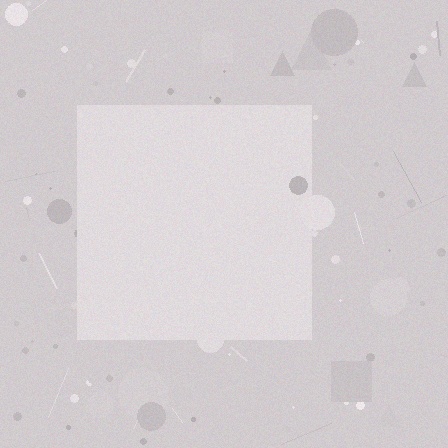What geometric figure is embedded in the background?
A square is embedded in the background.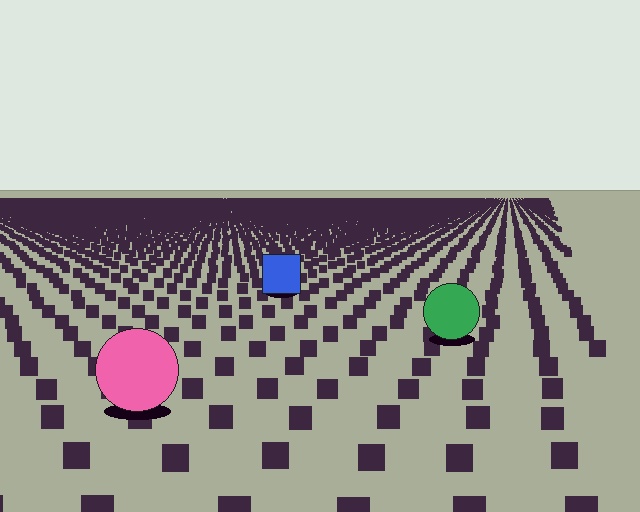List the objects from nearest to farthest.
From nearest to farthest: the pink circle, the green circle, the blue square.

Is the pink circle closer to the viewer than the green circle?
Yes. The pink circle is closer — you can tell from the texture gradient: the ground texture is coarser near it.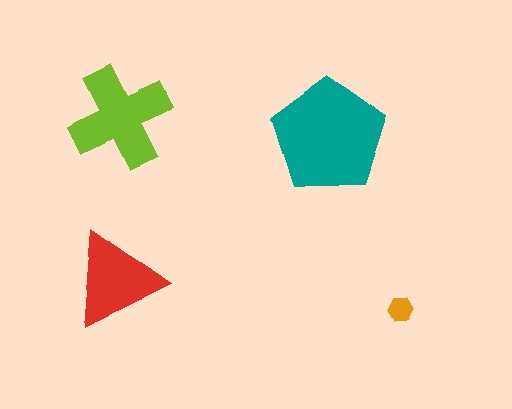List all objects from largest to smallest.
The teal pentagon, the lime cross, the red triangle, the orange hexagon.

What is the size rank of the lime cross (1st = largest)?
2nd.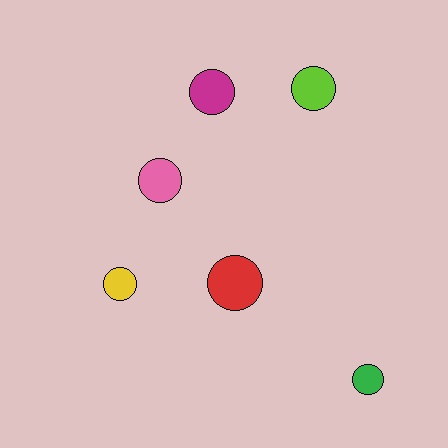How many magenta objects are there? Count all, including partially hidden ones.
There is 1 magenta object.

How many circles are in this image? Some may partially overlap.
There are 6 circles.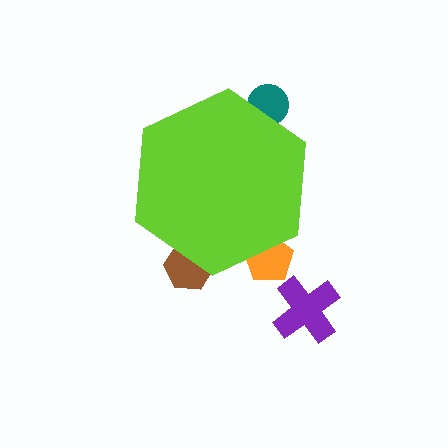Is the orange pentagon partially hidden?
Yes, the orange pentagon is partially hidden behind the lime hexagon.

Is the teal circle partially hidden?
Yes, the teal circle is partially hidden behind the lime hexagon.